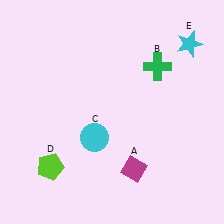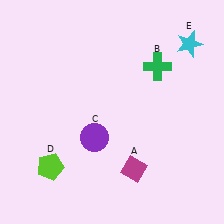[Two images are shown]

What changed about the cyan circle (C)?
In Image 1, C is cyan. In Image 2, it changed to purple.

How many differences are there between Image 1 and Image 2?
There is 1 difference between the two images.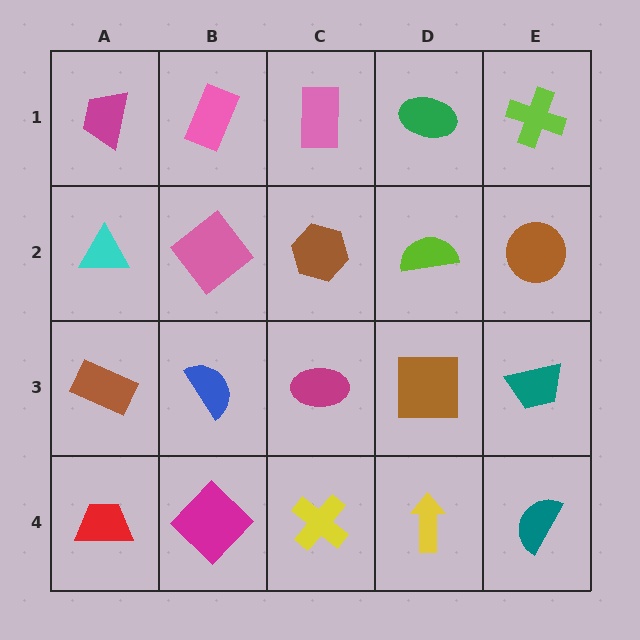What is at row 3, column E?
A teal trapezoid.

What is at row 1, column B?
A pink rectangle.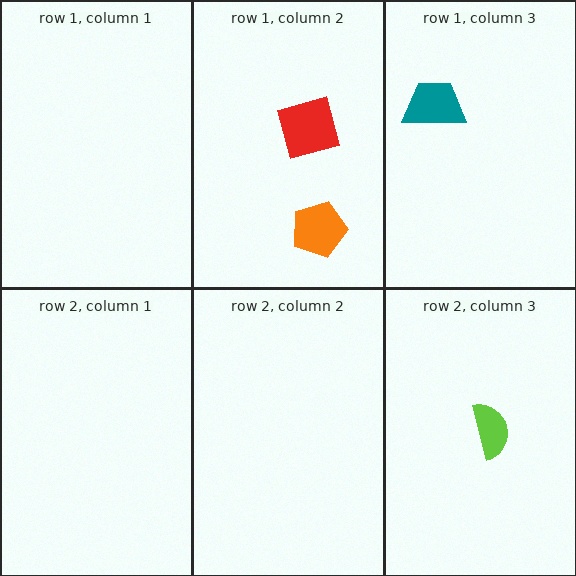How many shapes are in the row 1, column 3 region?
1.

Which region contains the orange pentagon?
The row 1, column 2 region.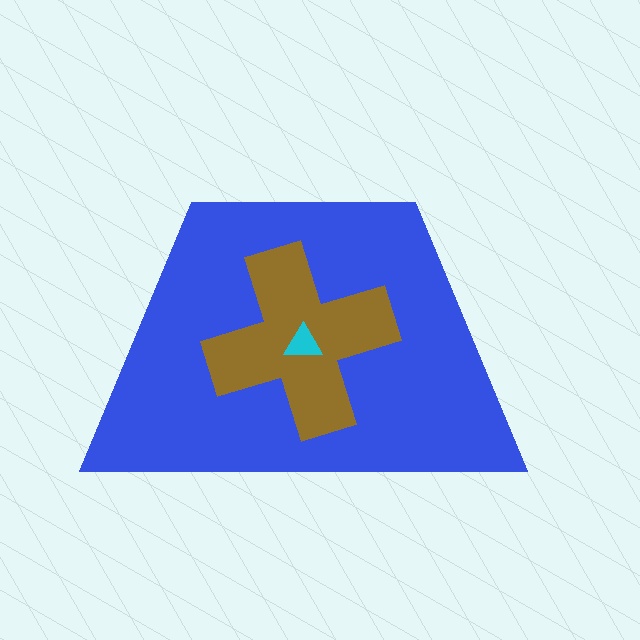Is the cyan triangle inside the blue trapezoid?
Yes.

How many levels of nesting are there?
3.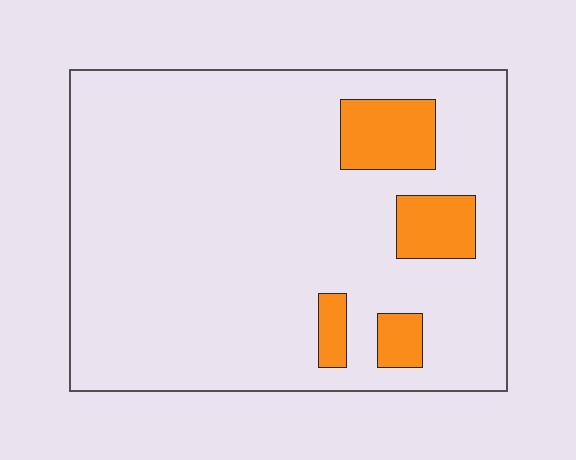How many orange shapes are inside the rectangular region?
4.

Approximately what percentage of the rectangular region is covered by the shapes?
Approximately 10%.